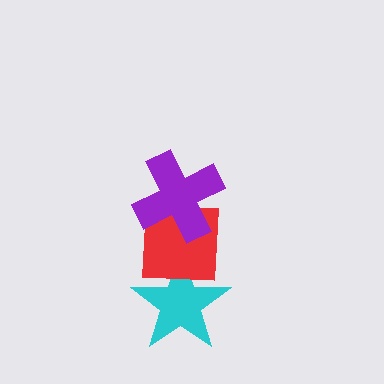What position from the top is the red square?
The red square is 2nd from the top.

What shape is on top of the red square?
The purple cross is on top of the red square.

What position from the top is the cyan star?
The cyan star is 3rd from the top.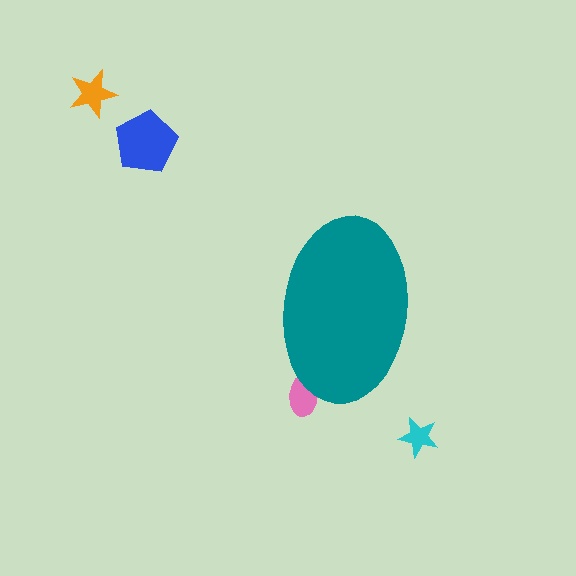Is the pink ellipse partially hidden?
Yes, the pink ellipse is partially hidden behind the teal ellipse.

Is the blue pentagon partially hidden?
No, the blue pentagon is fully visible.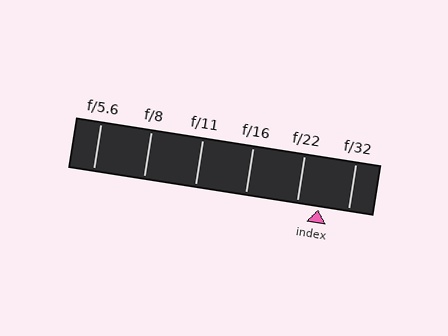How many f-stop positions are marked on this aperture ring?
There are 6 f-stop positions marked.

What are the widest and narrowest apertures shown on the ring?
The widest aperture shown is f/5.6 and the narrowest is f/32.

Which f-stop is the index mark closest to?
The index mark is closest to f/22.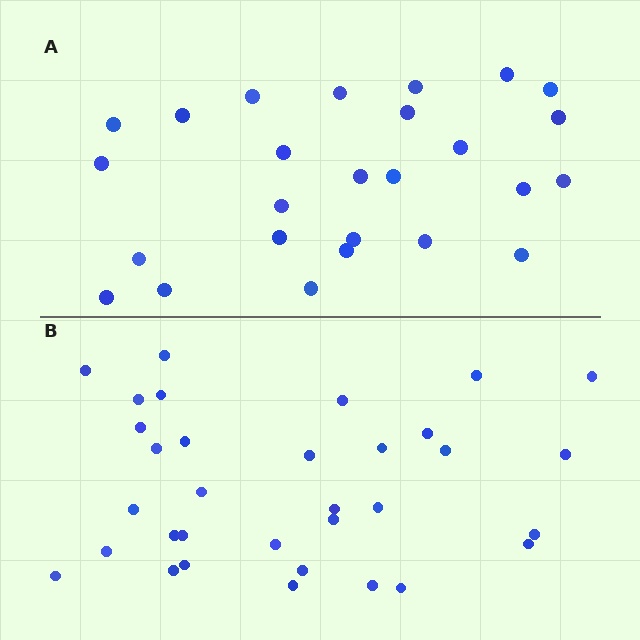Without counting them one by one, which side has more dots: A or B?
Region B (the bottom region) has more dots.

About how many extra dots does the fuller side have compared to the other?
Region B has roughly 8 or so more dots than region A.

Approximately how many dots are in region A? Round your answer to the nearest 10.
About 30 dots. (The exact count is 26, which rounds to 30.)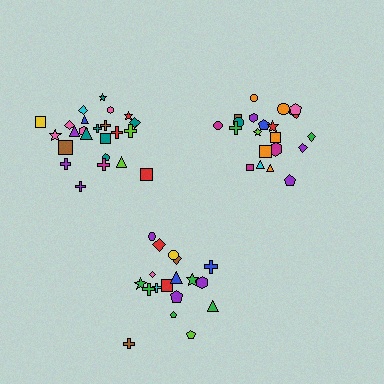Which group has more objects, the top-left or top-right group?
The top-left group.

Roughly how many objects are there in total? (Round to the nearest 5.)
Roughly 65 objects in total.